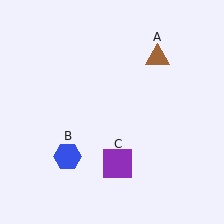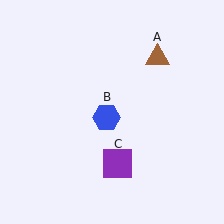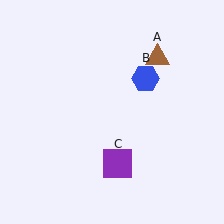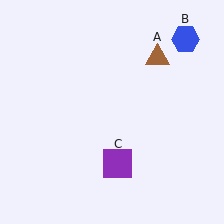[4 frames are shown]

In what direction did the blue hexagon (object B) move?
The blue hexagon (object B) moved up and to the right.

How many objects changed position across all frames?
1 object changed position: blue hexagon (object B).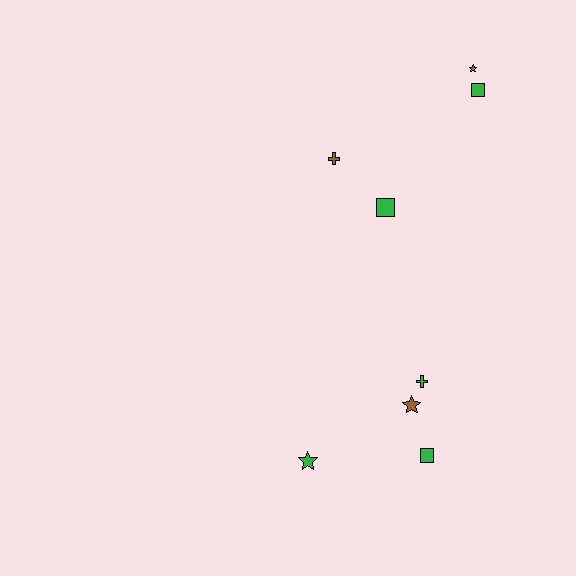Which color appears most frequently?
Green, with 5 objects.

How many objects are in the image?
There are 8 objects.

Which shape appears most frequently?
Star, with 3 objects.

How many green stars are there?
There is 1 green star.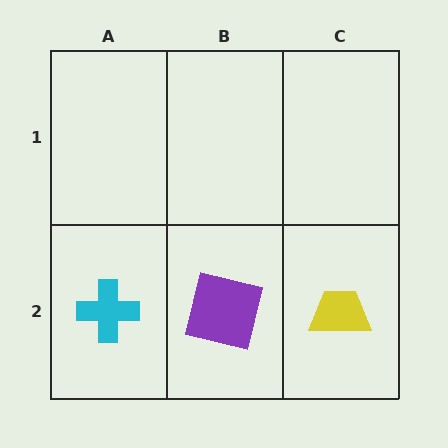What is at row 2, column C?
A yellow trapezoid.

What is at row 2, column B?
A purple square.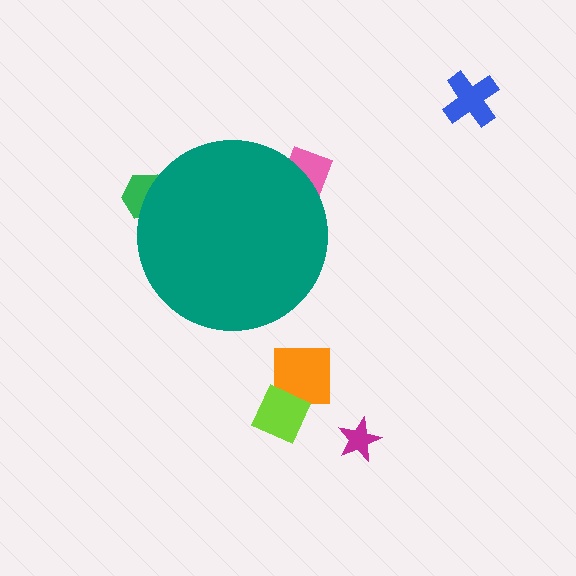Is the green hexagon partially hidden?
Yes, the green hexagon is partially hidden behind the teal circle.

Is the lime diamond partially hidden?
No, the lime diamond is fully visible.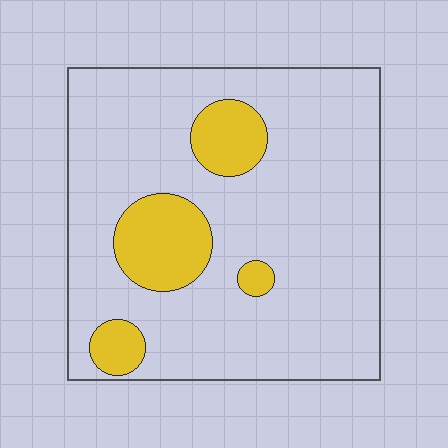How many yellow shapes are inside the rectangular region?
4.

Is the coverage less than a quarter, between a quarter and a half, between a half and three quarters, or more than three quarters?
Less than a quarter.